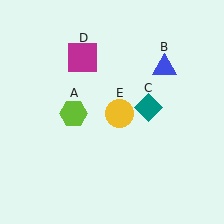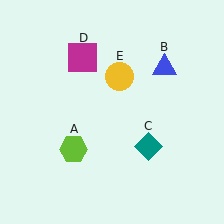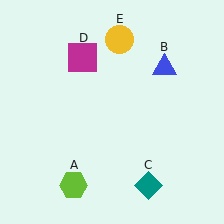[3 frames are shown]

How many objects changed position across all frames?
3 objects changed position: lime hexagon (object A), teal diamond (object C), yellow circle (object E).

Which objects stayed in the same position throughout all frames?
Blue triangle (object B) and magenta square (object D) remained stationary.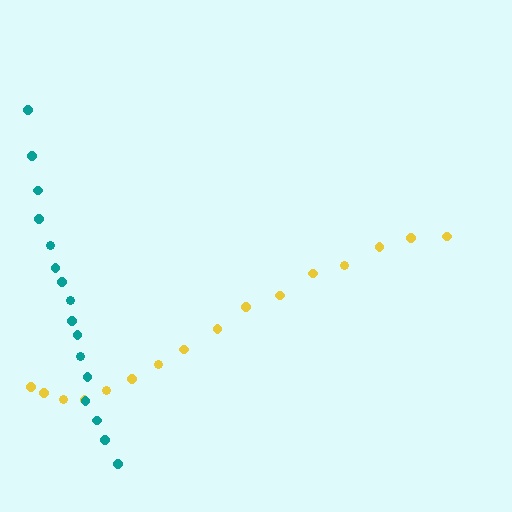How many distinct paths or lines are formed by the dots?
There are 2 distinct paths.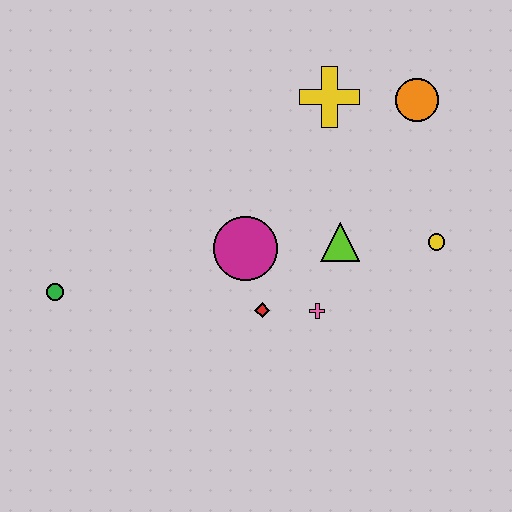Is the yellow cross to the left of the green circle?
No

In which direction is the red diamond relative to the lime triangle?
The red diamond is to the left of the lime triangle.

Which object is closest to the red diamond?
The pink cross is closest to the red diamond.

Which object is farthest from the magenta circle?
The orange circle is farthest from the magenta circle.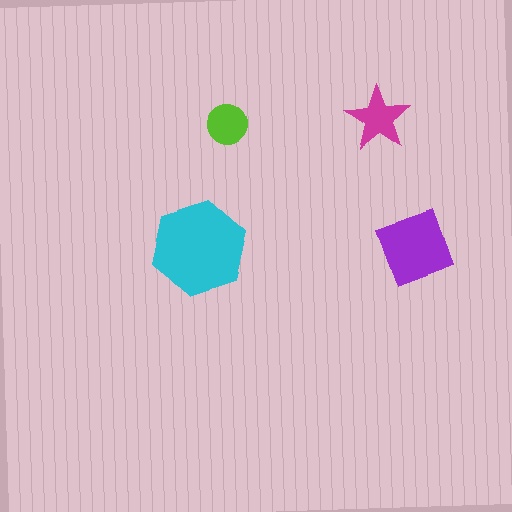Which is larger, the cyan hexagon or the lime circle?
The cyan hexagon.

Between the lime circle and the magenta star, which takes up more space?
The magenta star.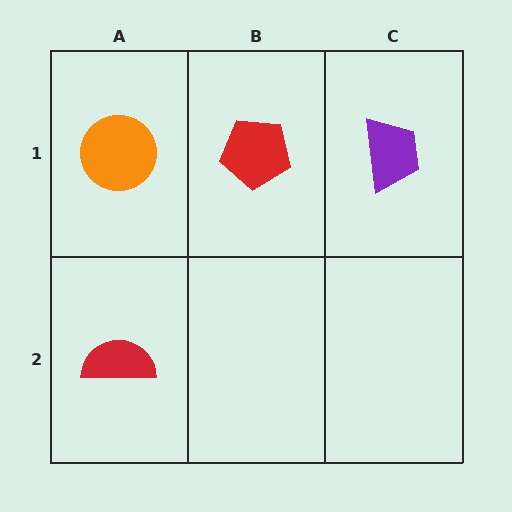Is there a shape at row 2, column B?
No, that cell is empty.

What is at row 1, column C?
A purple trapezoid.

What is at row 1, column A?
An orange circle.